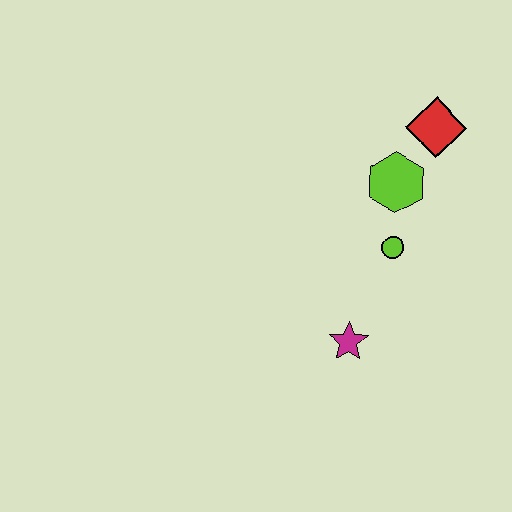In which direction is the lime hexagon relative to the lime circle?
The lime hexagon is above the lime circle.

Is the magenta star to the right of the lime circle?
No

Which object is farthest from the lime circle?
The red diamond is farthest from the lime circle.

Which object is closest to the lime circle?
The lime hexagon is closest to the lime circle.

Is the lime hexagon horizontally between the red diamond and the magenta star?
Yes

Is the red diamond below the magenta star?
No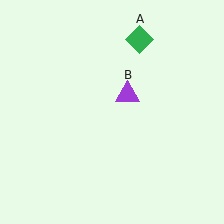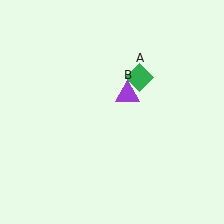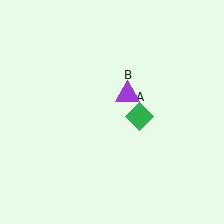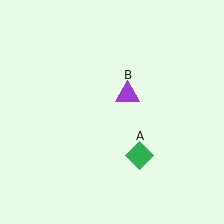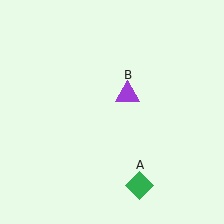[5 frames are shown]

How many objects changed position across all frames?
1 object changed position: green diamond (object A).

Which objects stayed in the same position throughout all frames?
Purple triangle (object B) remained stationary.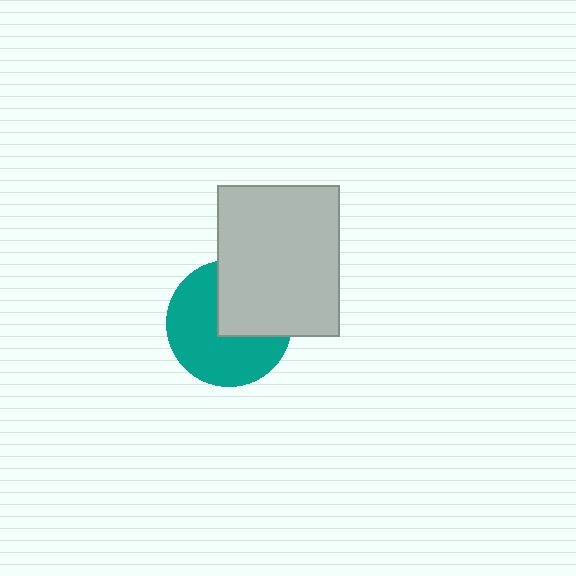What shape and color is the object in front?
The object in front is a light gray rectangle.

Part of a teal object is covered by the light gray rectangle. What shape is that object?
It is a circle.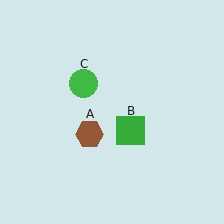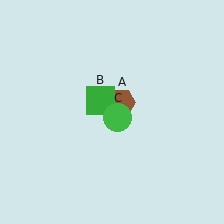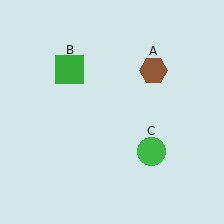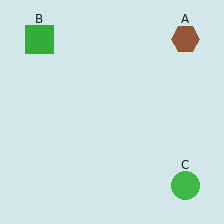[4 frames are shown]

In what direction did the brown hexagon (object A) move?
The brown hexagon (object A) moved up and to the right.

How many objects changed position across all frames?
3 objects changed position: brown hexagon (object A), green square (object B), green circle (object C).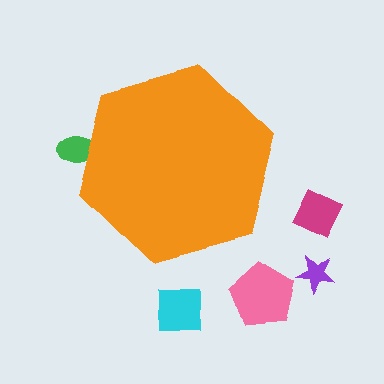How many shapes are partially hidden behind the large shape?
1 shape is partially hidden.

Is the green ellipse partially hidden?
Yes, the green ellipse is partially hidden behind the orange hexagon.